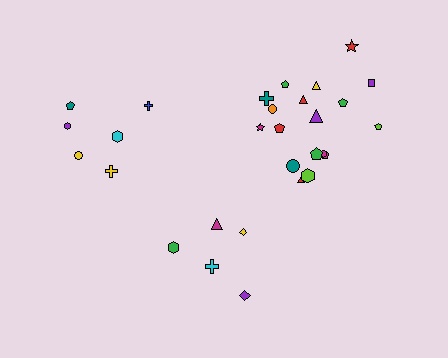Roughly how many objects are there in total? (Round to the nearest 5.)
Roughly 30 objects in total.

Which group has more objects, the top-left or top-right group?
The top-right group.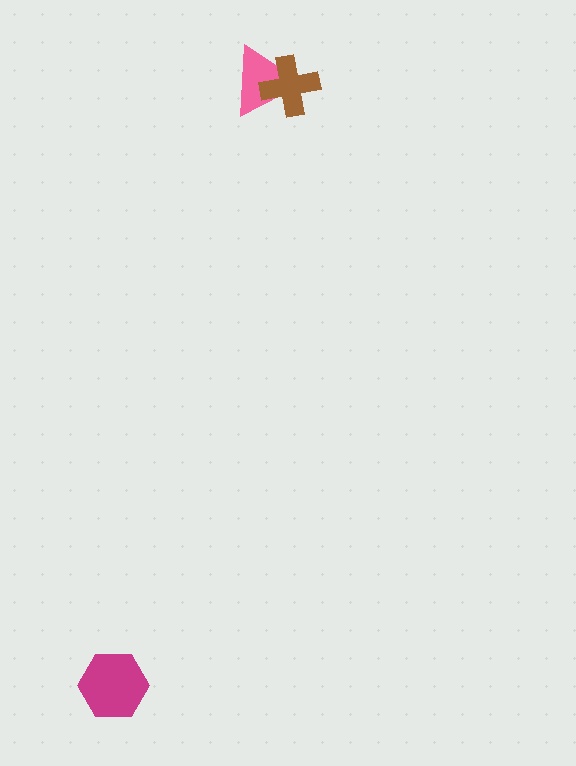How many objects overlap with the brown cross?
1 object overlaps with the brown cross.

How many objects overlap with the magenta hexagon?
0 objects overlap with the magenta hexagon.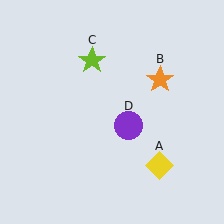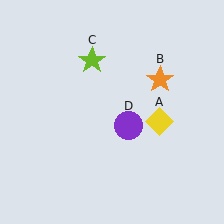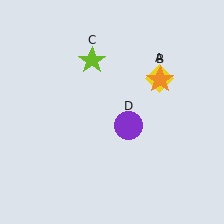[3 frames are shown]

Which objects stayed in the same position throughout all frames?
Orange star (object B) and lime star (object C) and purple circle (object D) remained stationary.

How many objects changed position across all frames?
1 object changed position: yellow diamond (object A).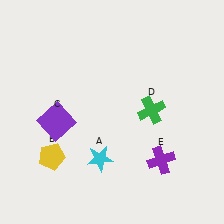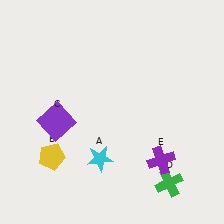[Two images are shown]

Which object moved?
The green cross (D) moved down.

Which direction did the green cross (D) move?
The green cross (D) moved down.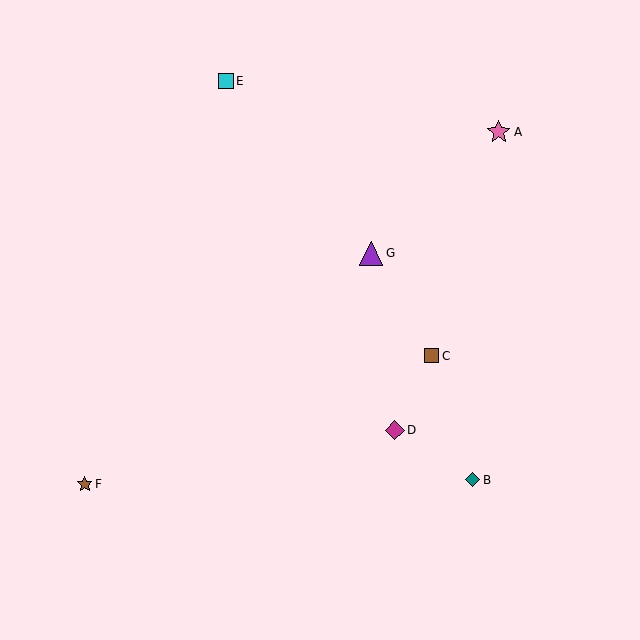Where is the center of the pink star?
The center of the pink star is at (499, 132).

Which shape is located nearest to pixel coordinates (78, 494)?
The brown star (labeled F) at (85, 484) is nearest to that location.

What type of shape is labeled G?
Shape G is a purple triangle.